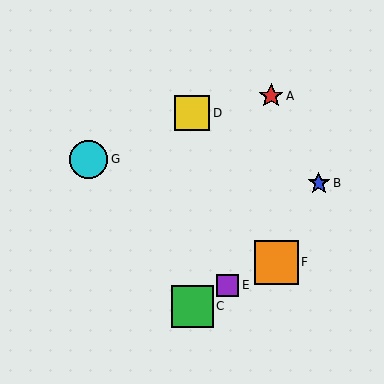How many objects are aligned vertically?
2 objects (C, D) are aligned vertically.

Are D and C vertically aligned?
Yes, both are at x≈192.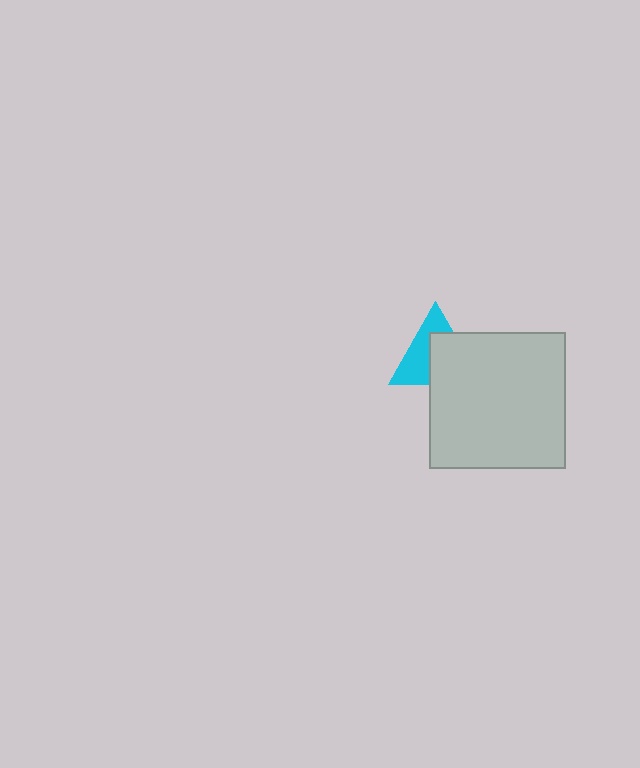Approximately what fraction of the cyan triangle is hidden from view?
Roughly 52% of the cyan triangle is hidden behind the light gray square.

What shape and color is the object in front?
The object in front is a light gray square.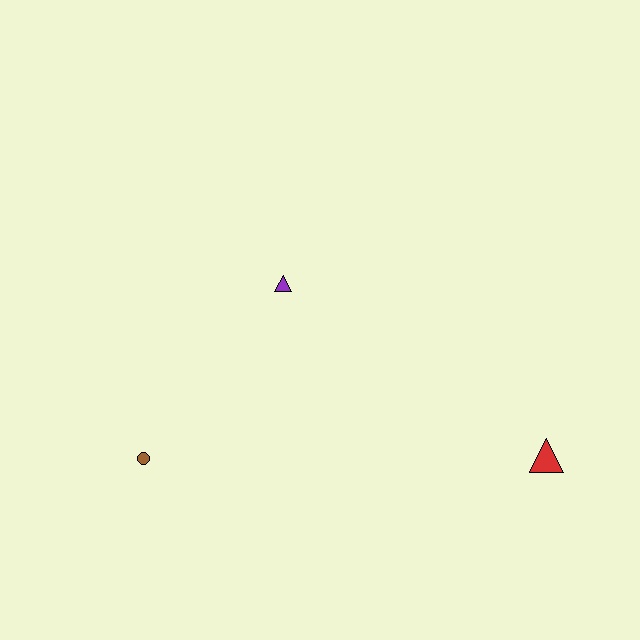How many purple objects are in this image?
There is 1 purple object.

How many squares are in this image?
There are no squares.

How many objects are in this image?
There are 3 objects.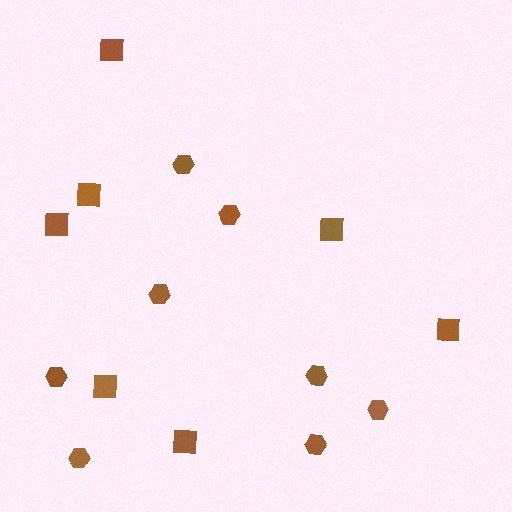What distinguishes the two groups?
There are 2 groups: one group of squares (7) and one group of hexagons (8).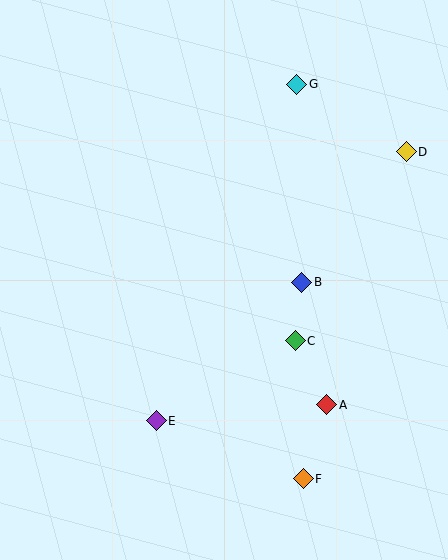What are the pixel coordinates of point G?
Point G is at (297, 84).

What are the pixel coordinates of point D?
Point D is at (406, 152).